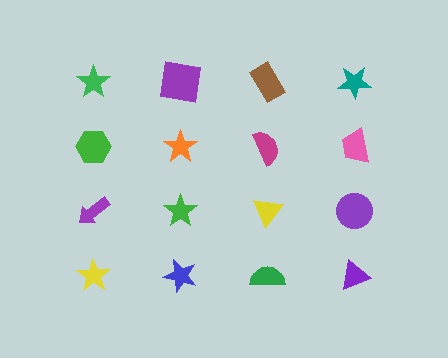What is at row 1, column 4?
A teal star.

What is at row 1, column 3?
A brown rectangle.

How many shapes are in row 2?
4 shapes.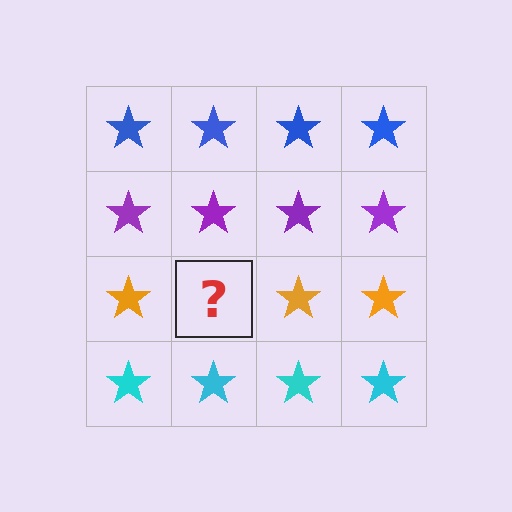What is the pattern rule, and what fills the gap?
The rule is that each row has a consistent color. The gap should be filled with an orange star.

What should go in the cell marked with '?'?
The missing cell should contain an orange star.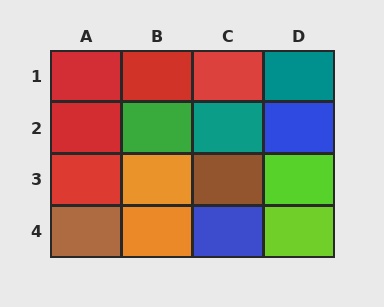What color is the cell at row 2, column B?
Green.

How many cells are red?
5 cells are red.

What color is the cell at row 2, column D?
Blue.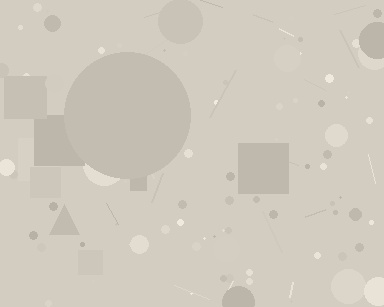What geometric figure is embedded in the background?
A circle is embedded in the background.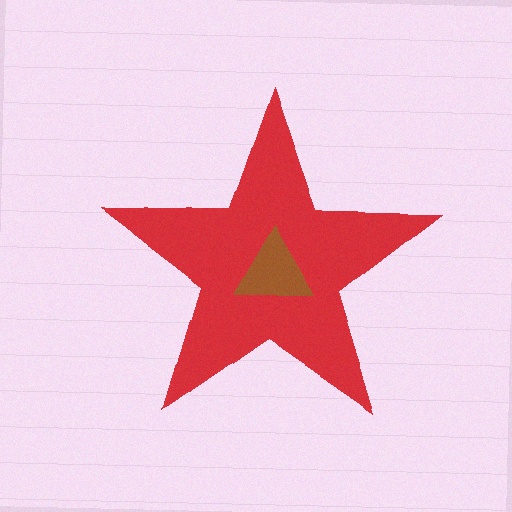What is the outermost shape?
The red star.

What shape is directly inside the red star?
The brown triangle.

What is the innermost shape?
The brown triangle.